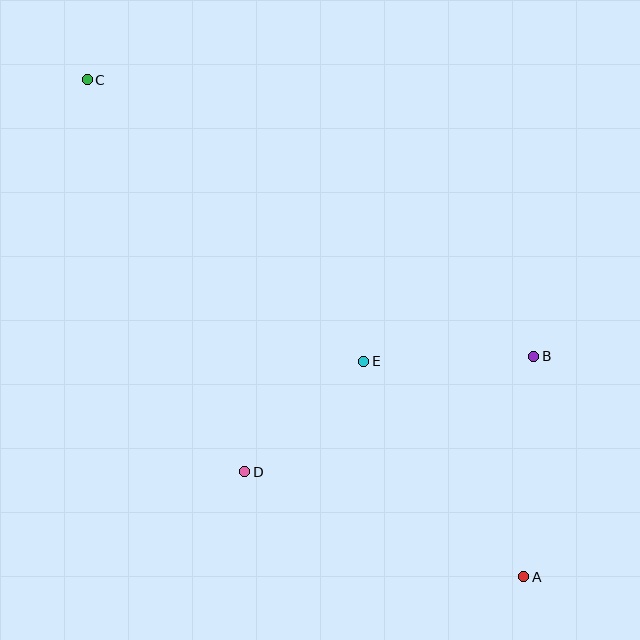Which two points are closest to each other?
Points D and E are closest to each other.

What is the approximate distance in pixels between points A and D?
The distance between A and D is approximately 298 pixels.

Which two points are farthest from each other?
Points A and C are farthest from each other.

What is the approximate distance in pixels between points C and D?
The distance between C and D is approximately 422 pixels.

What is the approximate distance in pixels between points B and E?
The distance between B and E is approximately 170 pixels.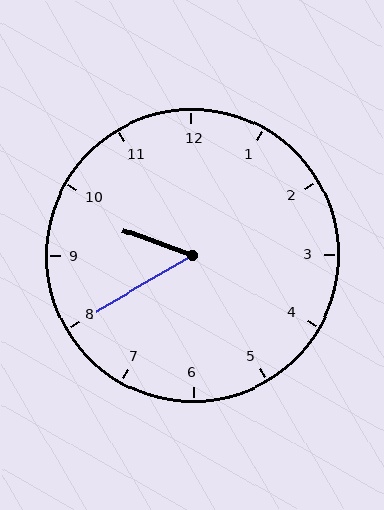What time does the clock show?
9:40.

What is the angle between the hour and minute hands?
Approximately 50 degrees.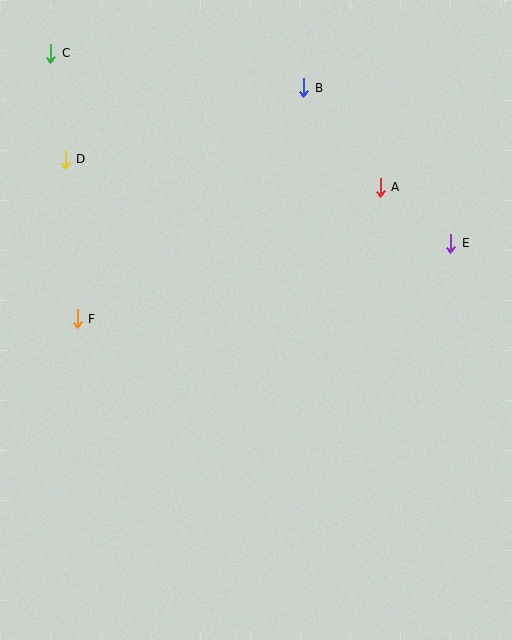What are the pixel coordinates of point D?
Point D is at (65, 159).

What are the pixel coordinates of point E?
Point E is at (451, 243).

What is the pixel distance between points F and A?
The distance between F and A is 330 pixels.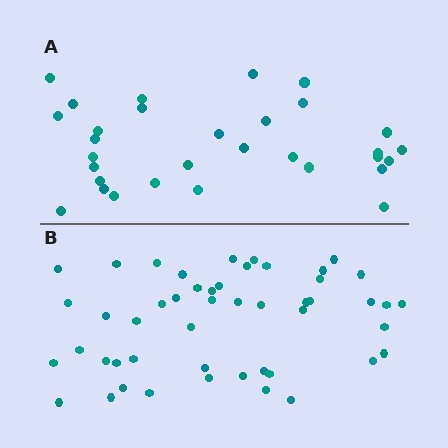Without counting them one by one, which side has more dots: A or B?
Region B (the bottom region) has more dots.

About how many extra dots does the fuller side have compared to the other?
Region B has approximately 20 more dots than region A.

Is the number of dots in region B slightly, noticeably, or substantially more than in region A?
Region B has substantially more. The ratio is roughly 1.6 to 1.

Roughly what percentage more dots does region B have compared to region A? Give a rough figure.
About 60% more.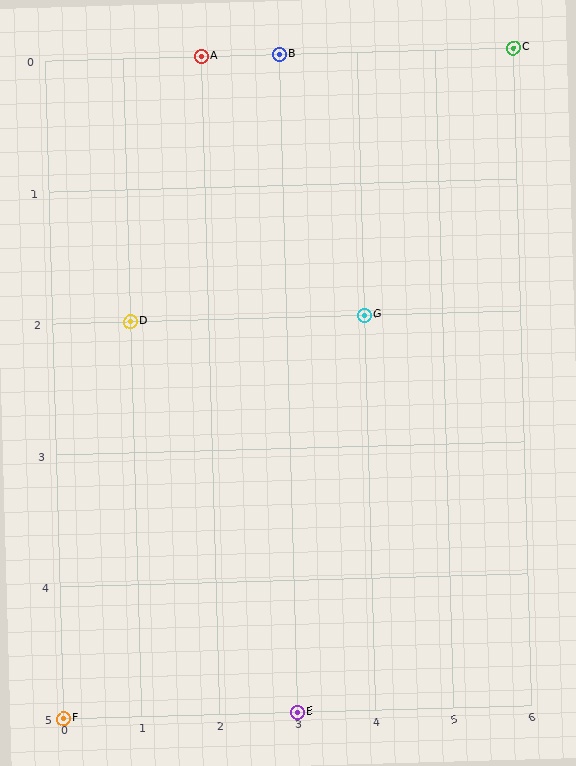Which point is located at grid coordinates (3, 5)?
Point E is at (3, 5).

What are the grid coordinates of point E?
Point E is at grid coordinates (3, 5).